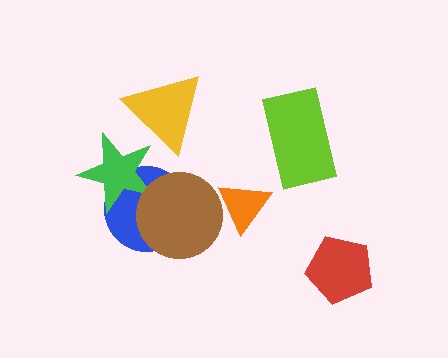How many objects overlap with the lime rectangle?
0 objects overlap with the lime rectangle.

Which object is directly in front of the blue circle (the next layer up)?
The green star is directly in front of the blue circle.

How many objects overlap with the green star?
3 objects overlap with the green star.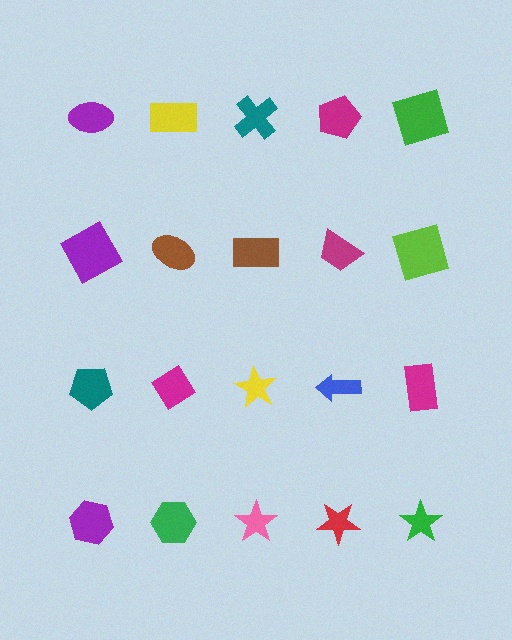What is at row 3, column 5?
A magenta rectangle.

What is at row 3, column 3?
A yellow star.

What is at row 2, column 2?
A brown ellipse.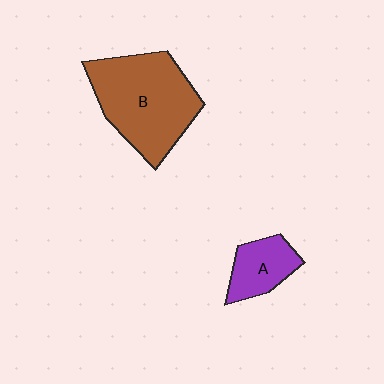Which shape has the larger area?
Shape B (brown).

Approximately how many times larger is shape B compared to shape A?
Approximately 2.5 times.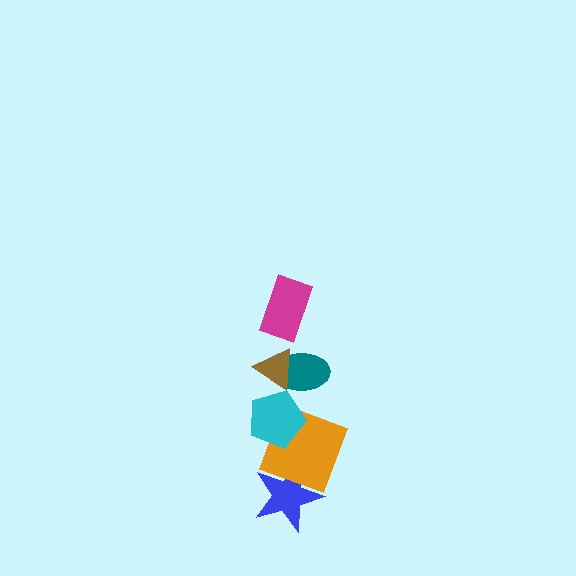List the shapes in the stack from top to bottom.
From top to bottom: the magenta rectangle, the brown triangle, the teal ellipse, the cyan pentagon, the orange square, the blue star.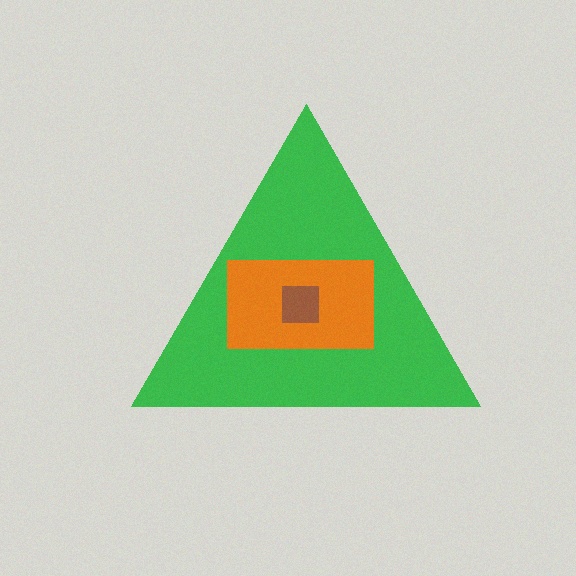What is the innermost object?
The brown square.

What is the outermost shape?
The green triangle.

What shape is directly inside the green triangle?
The orange rectangle.